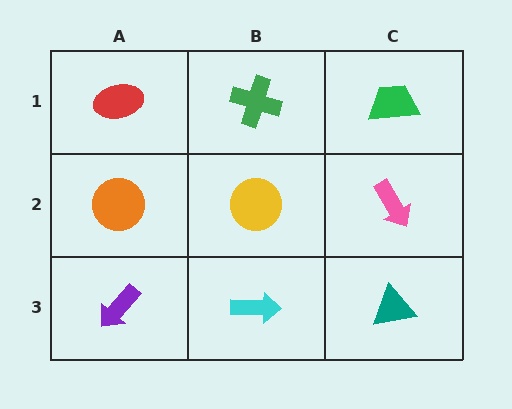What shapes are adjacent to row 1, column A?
An orange circle (row 2, column A), a green cross (row 1, column B).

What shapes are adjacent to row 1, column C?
A pink arrow (row 2, column C), a green cross (row 1, column B).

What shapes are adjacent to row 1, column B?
A yellow circle (row 2, column B), a red ellipse (row 1, column A), a green trapezoid (row 1, column C).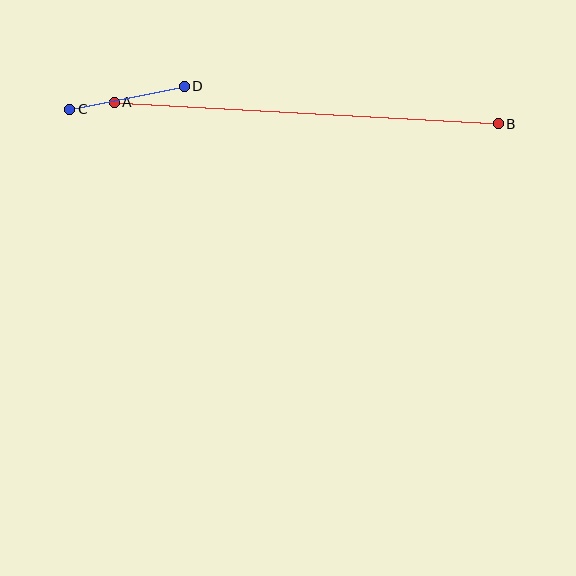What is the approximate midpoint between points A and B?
The midpoint is at approximately (306, 113) pixels.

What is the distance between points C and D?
The distance is approximately 117 pixels.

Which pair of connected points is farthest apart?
Points A and B are farthest apart.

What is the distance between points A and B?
The distance is approximately 385 pixels.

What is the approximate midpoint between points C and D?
The midpoint is at approximately (127, 98) pixels.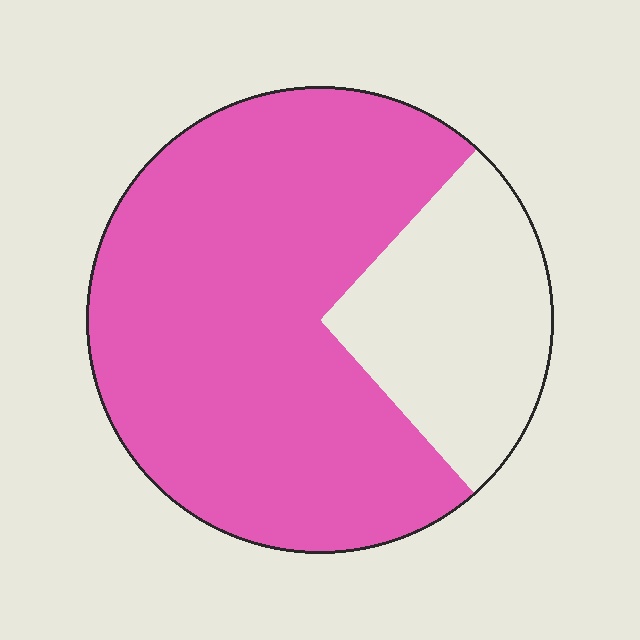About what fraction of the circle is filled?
About three quarters (3/4).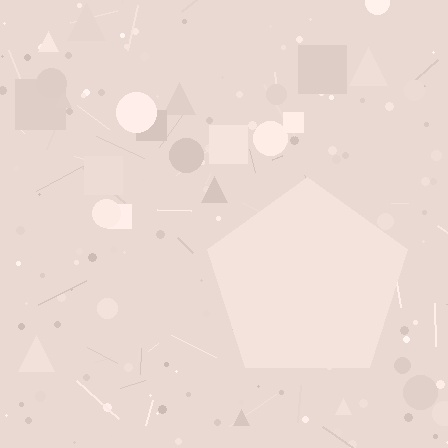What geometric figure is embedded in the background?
A pentagon is embedded in the background.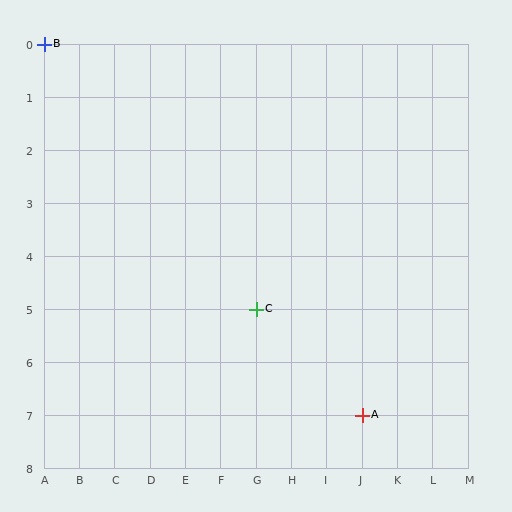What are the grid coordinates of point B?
Point B is at grid coordinates (A, 0).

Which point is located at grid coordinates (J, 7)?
Point A is at (J, 7).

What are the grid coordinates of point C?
Point C is at grid coordinates (G, 5).